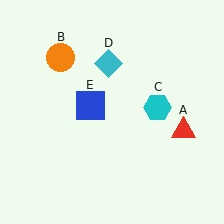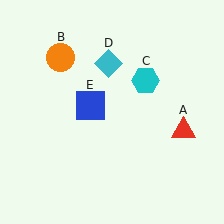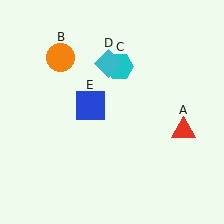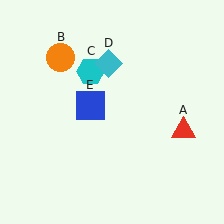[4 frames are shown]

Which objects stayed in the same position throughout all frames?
Red triangle (object A) and orange circle (object B) and cyan diamond (object D) and blue square (object E) remained stationary.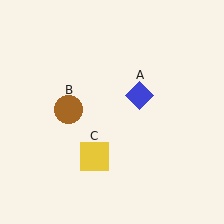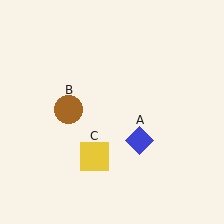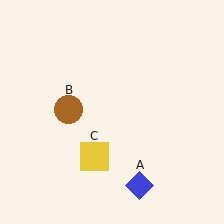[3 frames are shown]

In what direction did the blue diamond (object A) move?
The blue diamond (object A) moved down.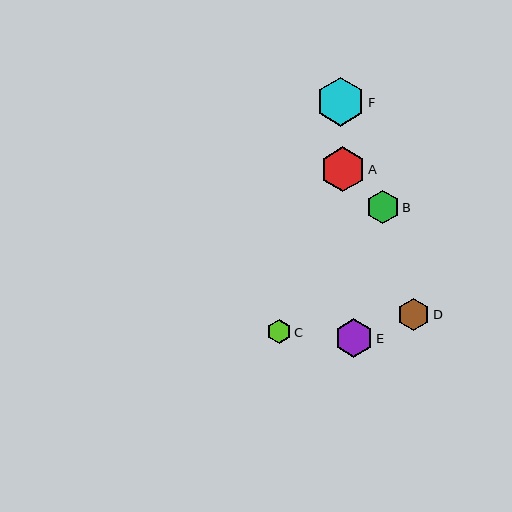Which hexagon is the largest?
Hexagon F is the largest with a size of approximately 49 pixels.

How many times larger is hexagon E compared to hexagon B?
Hexagon E is approximately 1.2 times the size of hexagon B.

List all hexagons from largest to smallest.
From largest to smallest: F, A, E, B, D, C.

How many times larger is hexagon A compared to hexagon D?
Hexagon A is approximately 1.4 times the size of hexagon D.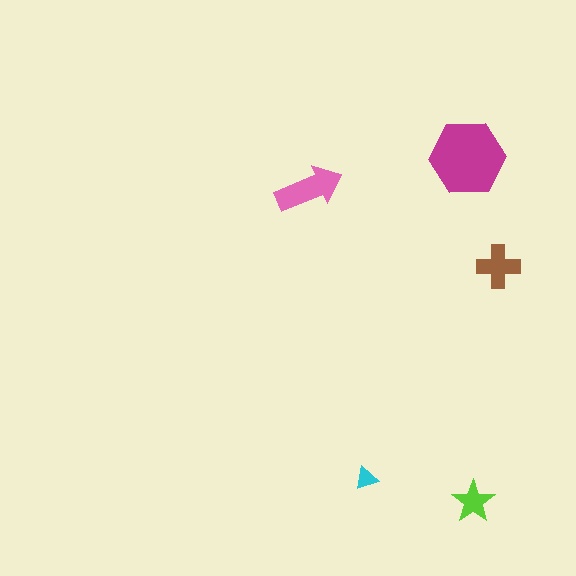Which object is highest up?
The magenta hexagon is topmost.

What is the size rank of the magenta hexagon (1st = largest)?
1st.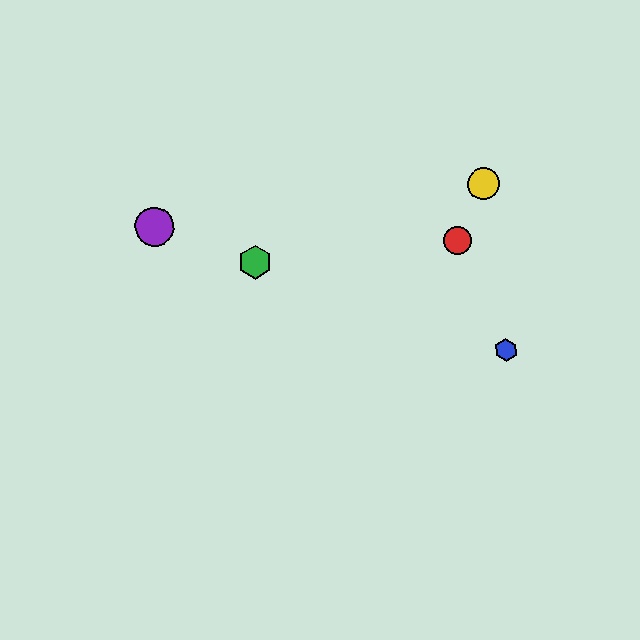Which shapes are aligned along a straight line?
The blue hexagon, the green hexagon, the purple circle are aligned along a straight line.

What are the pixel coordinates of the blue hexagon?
The blue hexagon is at (506, 350).